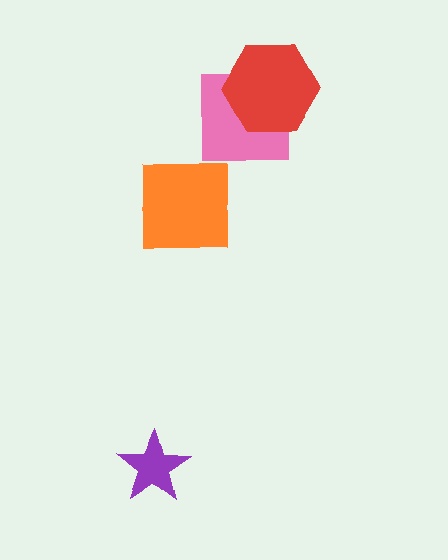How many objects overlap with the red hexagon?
1 object overlaps with the red hexagon.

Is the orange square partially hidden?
No, no other shape covers it.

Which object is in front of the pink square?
The red hexagon is in front of the pink square.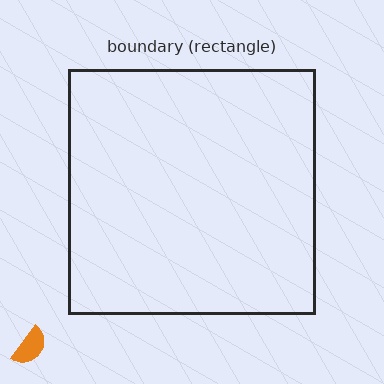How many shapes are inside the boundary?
0 inside, 1 outside.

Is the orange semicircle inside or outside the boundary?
Outside.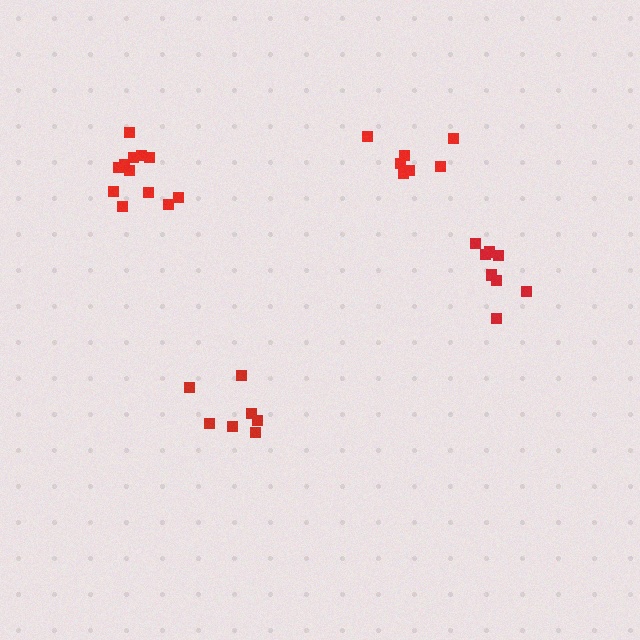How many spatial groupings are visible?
There are 4 spatial groupings.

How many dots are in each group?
Group 1: 7 dots, Group 2: 7 dots, Group 3: 12 dots, Group 4: 8 dots (34 total).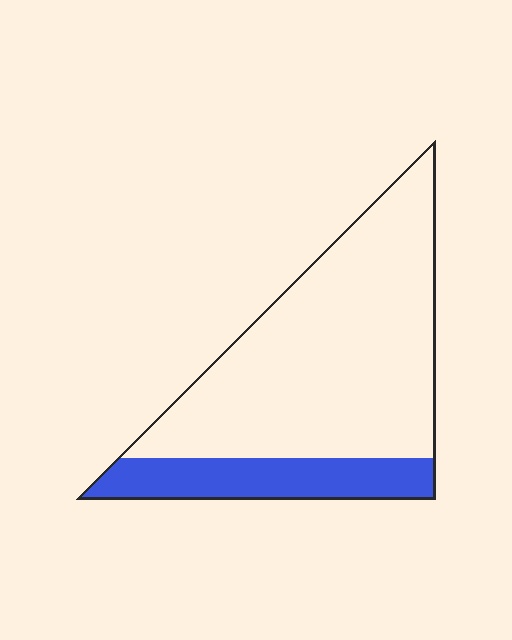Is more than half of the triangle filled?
No.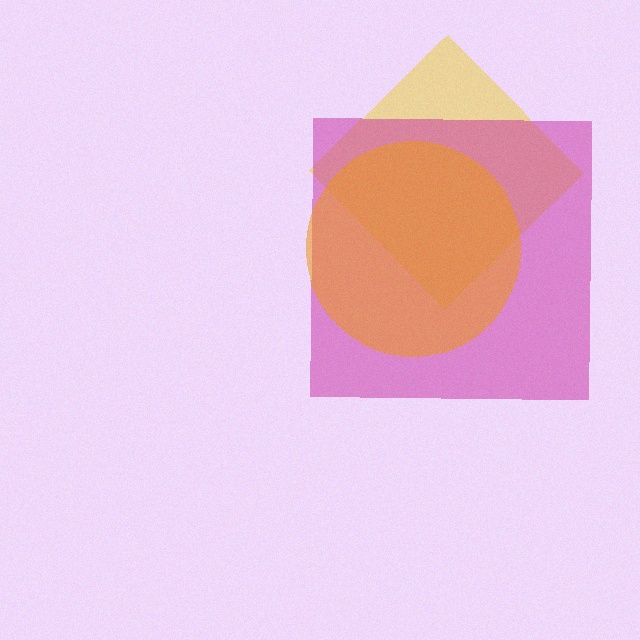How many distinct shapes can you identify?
There are 3 distinct shapes: a yellow diamond, a magenta square, an orange circle.